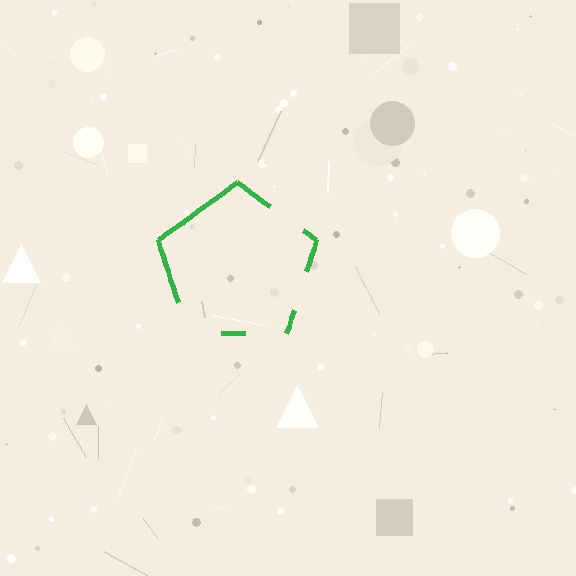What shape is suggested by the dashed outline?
The dashed outline suggests a pentagon.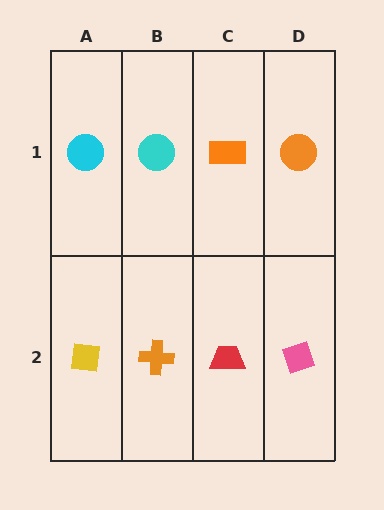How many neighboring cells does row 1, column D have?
2.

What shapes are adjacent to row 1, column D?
A pink diamond (row 2, column D), an orange rectangle (row 1, column C).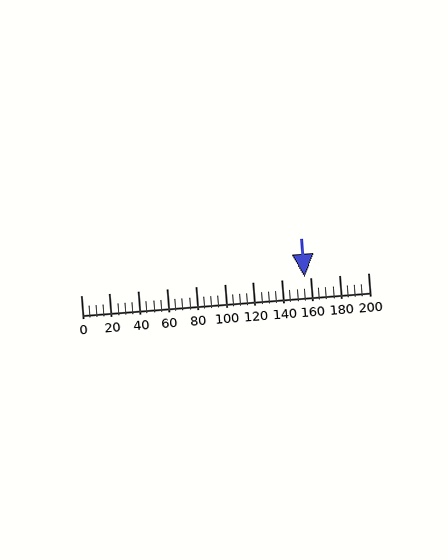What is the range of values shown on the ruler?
The ruler shows values from 0 to 200.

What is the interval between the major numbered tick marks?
The major tick marks are spaced 20 units apart.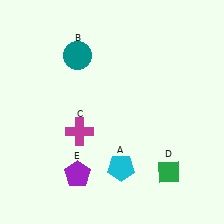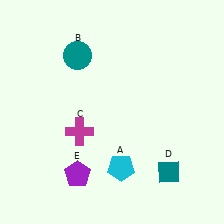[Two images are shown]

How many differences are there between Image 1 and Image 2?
There is 1 difference between the two images.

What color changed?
The diamond (D) changed from green in Image 1 to teal in Image 2.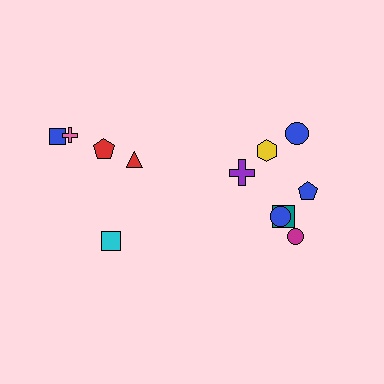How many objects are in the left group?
There are 5 objects.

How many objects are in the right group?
There are 7 objects.